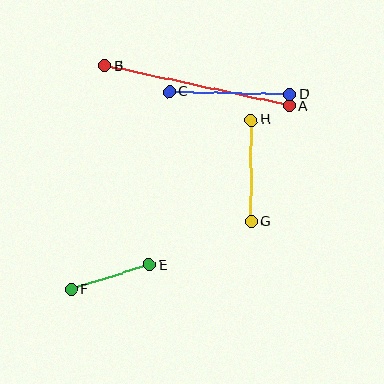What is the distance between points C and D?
The distance is approximately 120 pixels.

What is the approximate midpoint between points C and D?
The midpoint is at approximately (230, 93) pixels.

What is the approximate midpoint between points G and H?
The midpoint is at approximately (251, 171) pixels.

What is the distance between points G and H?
The distance is approximately 102 pixels.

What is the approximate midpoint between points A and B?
The midpoint is at approximately (197, 86) pixels.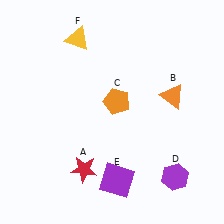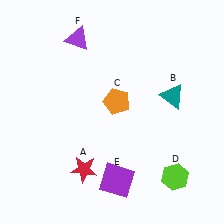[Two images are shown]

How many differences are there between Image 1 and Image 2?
There are 3 differences between the two images.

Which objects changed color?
B changed from orange to teal. D changed from purple to lime. F changed from yellow to purple.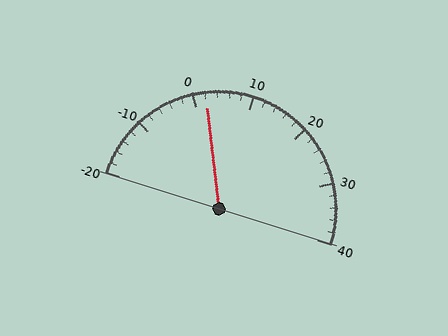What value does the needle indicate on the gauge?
The needle indicates approximately 2.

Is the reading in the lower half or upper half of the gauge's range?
The reading is in the lower half of the range (-20 to 40).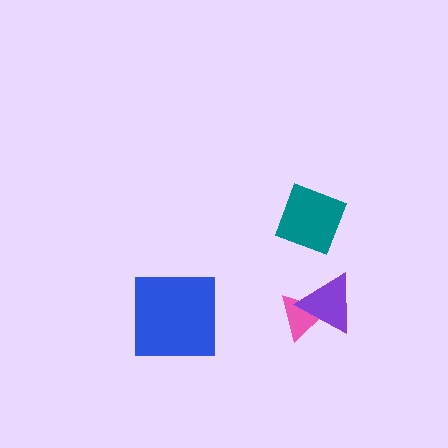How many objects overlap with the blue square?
0 objects overlap with the blue square.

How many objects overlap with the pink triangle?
1 object overlaps with the pink triangle.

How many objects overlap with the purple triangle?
1 object overlaps with the purple triangle.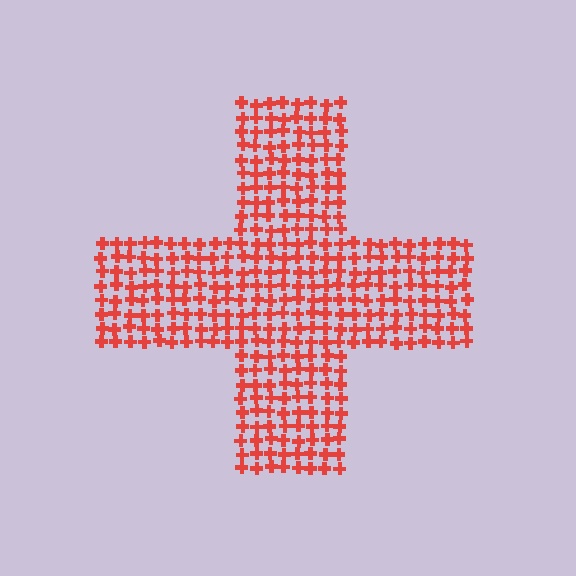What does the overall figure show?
The overall figure shows a cross.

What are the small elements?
The small elements are crosses.